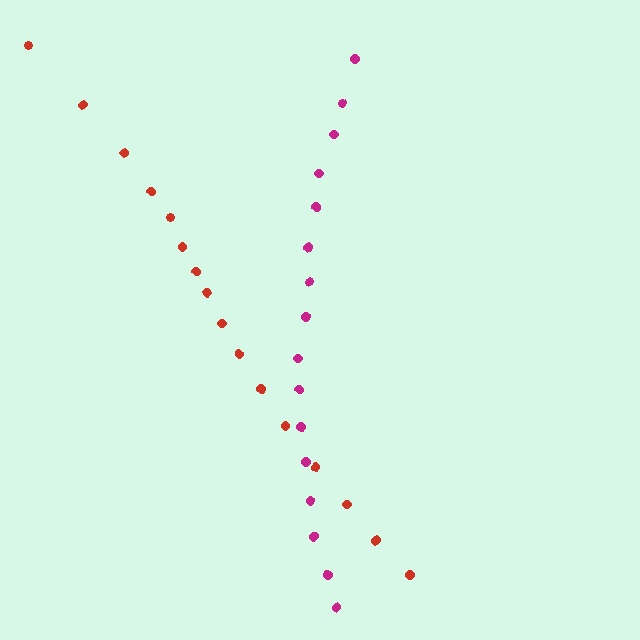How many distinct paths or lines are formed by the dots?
There are 2 distinct paths.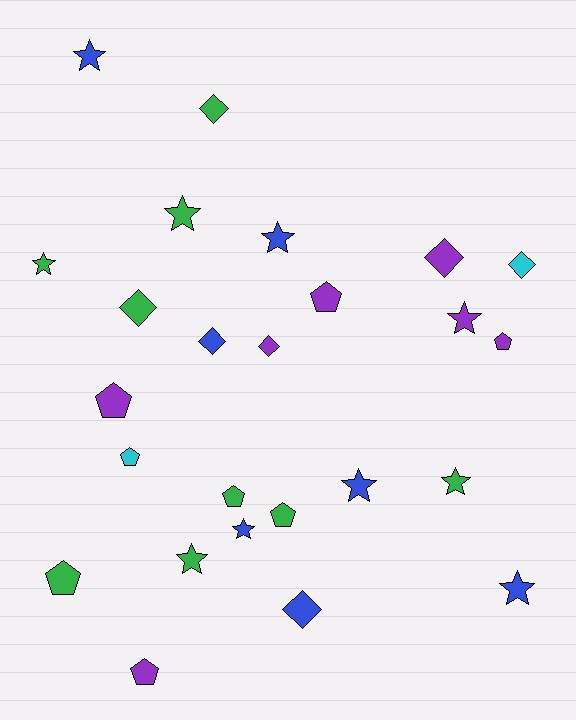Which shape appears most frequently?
Star, with 10 objects.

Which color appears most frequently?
Green, with 9 objects.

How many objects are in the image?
There are 25 objects.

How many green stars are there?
There are 4 green stars.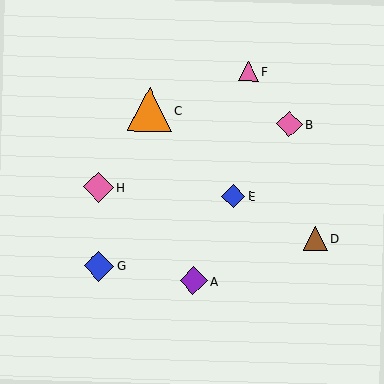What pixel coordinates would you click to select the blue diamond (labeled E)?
Click at (233, 196) to select the blue diamond E.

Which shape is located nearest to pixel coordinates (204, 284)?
The purple diamond (labeled A) at (193, 281) is nearest to that location.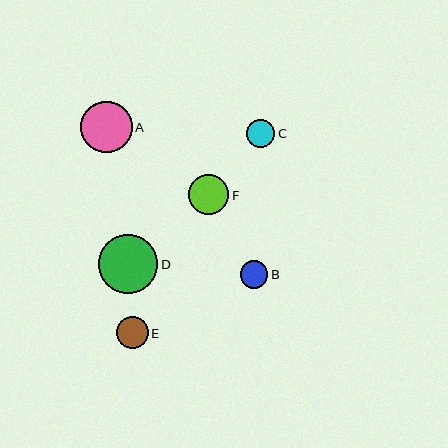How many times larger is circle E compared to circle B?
Circle E is approximately 1.2 times the size of circle B.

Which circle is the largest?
Circle D is the largest with a size of approximately 59 pixels.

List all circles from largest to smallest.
From largest to smallest: D, A, F, E, C, B.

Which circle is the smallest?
Circle B is the smallest with a size of approximately 28 pixels.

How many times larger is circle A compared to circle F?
Circle A is approximately 1.3 times the size of circle F.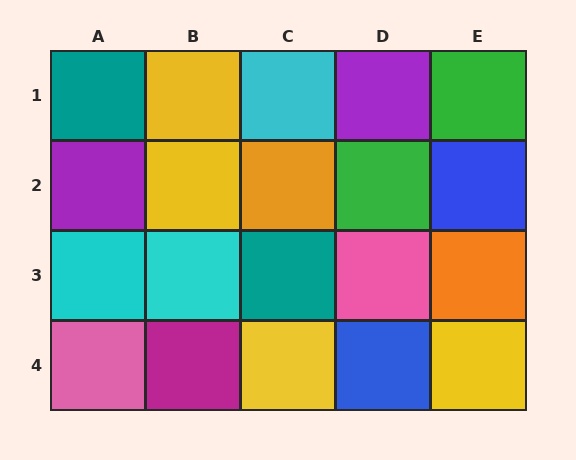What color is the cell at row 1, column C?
Cyan.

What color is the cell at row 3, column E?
Orange.